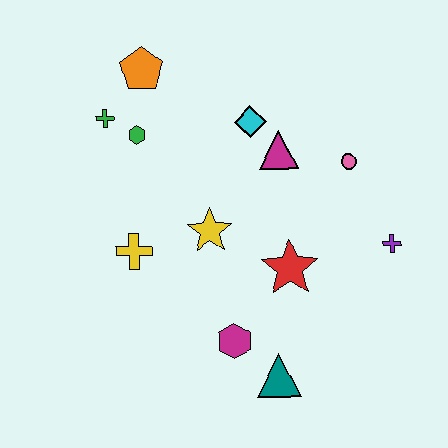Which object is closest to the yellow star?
The yellow cross is closest to the yellow star.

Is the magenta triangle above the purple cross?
Yes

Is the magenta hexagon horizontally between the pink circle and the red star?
No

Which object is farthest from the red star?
The orange pentagon is farthest from the red star.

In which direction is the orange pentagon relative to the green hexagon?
The orange pentagon is above the green hexagon.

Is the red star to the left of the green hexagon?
No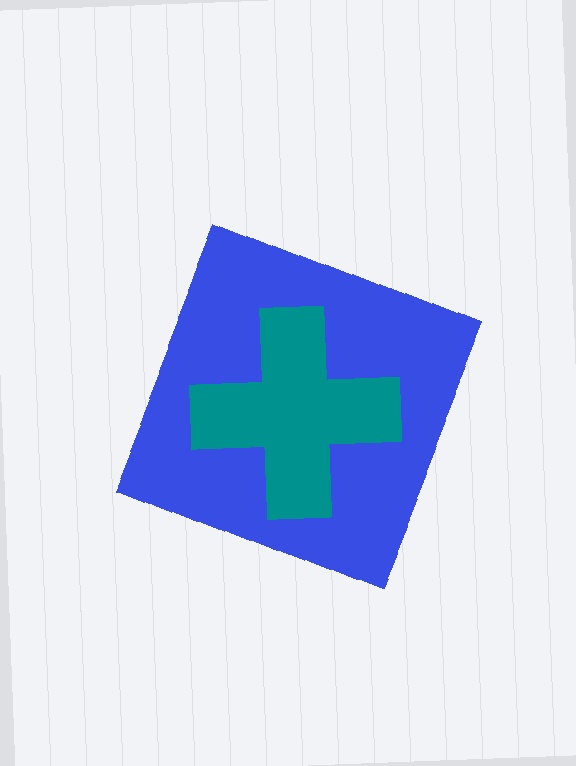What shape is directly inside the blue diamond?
The teal cross.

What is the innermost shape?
The teal cross.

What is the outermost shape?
The blue diamond.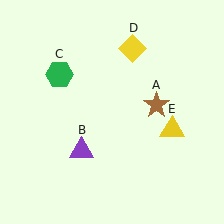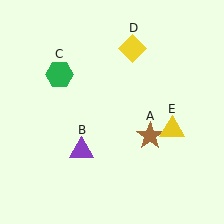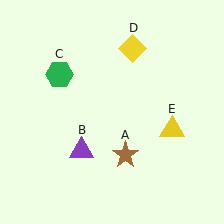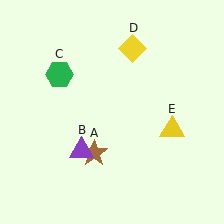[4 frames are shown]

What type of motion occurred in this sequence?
The brown star (object A) rotated clockwise around the center of the scene.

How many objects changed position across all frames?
1 object changed position: brown star (object A).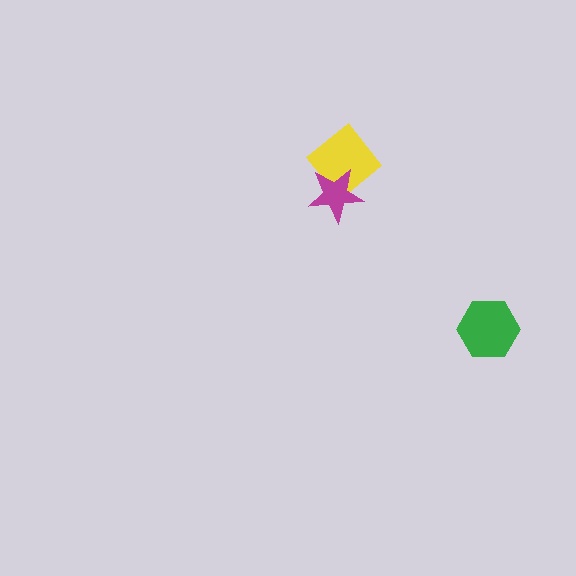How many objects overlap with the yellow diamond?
1 object overlaps with the yellow diamond.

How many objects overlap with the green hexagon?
0 objects overlap with the green hexagon.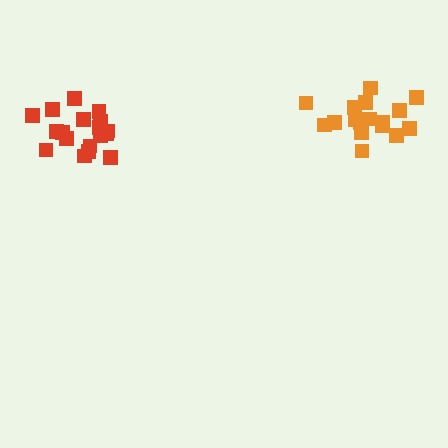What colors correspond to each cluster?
The clusters are colored: orange, red.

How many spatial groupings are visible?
There are 2 spatial groupings.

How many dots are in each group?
Group 1: 17 dots, Group 2: 18 dots (35 total).